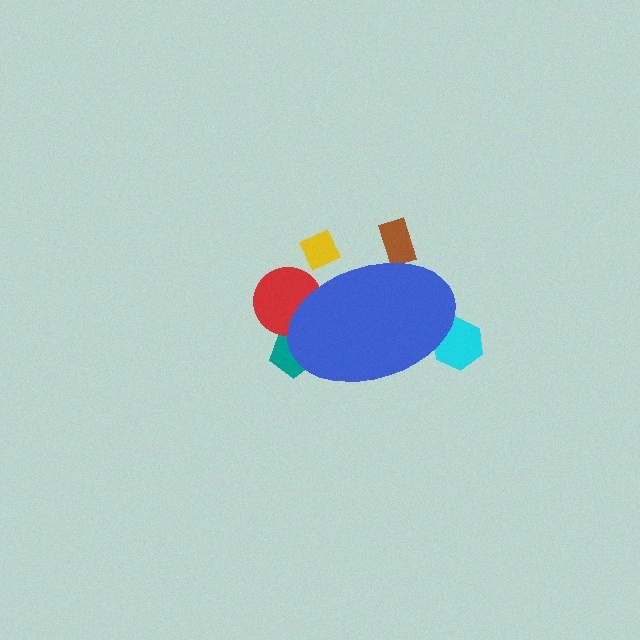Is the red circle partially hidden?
Yes, the red circle is partially hidden behind the blue ellipse.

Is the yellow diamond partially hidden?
Yes, the yellow diamond is partially hidden behind the blue ellipse.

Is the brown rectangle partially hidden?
Yes, the brown rectangle is partially hidden behind the blue ellipse.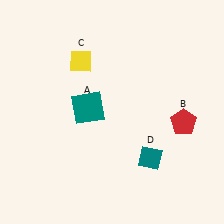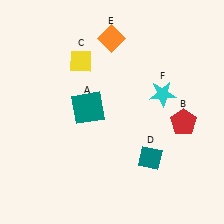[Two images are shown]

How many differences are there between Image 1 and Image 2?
There are 2 differences between the two images.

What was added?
An orange diamond (E), a cyan star (F) were added in Image 2.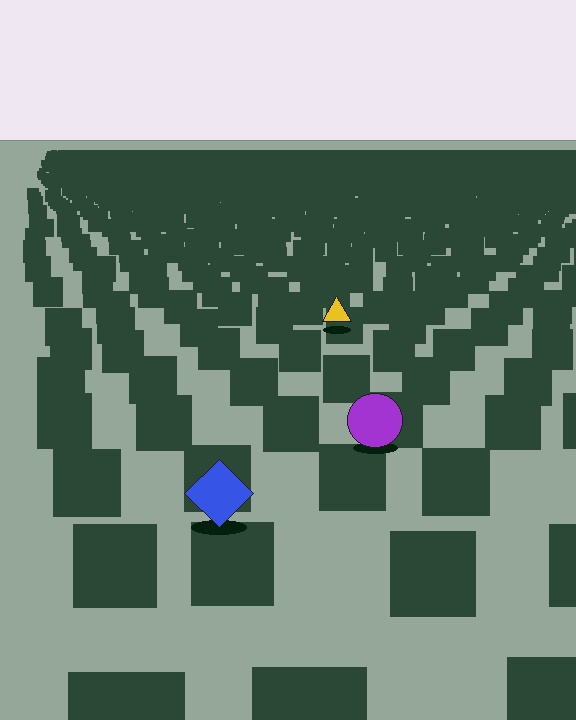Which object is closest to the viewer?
The blue diamond is closest. The texture marks near it are larger and more spread out.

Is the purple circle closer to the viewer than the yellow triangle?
Yes. The purple circle is closer — you can tell from the texture gradient: the ground texture is coarser near it.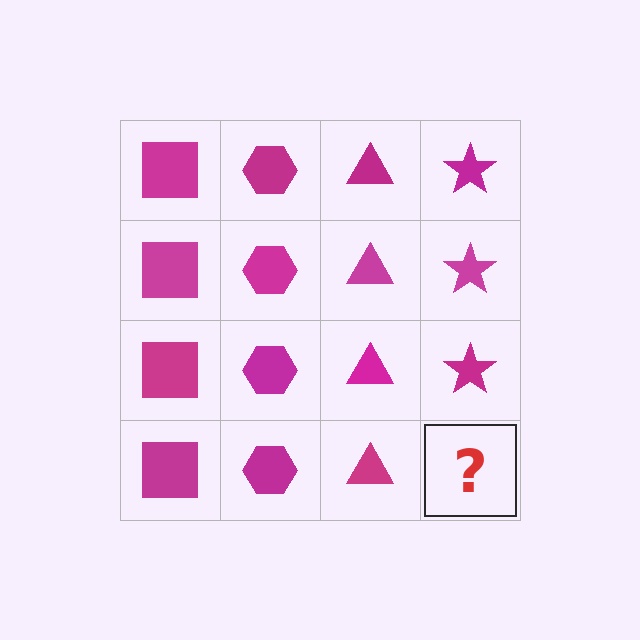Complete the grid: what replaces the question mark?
The question mark should be replaced with a magenta star.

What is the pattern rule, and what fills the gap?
The rule is that each column has a consistent shape. The gap should be filled with a magenta star.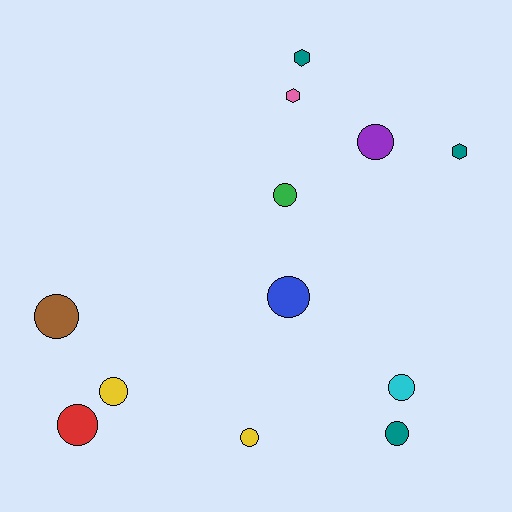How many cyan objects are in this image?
There is 1 cyan object.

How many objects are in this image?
There are 12 objects.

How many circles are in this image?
There are 9 circles.